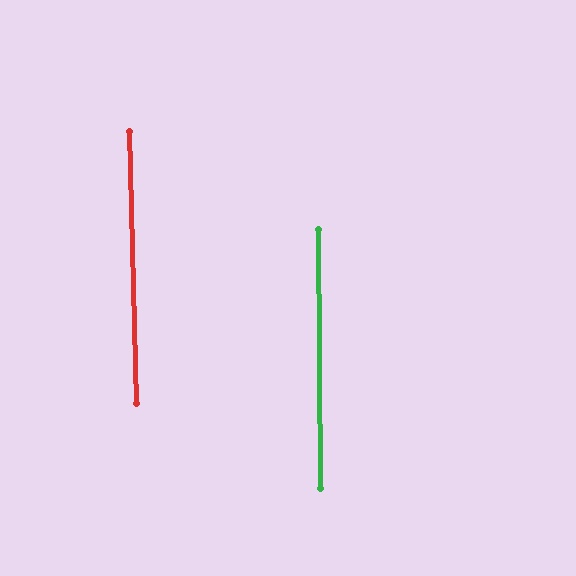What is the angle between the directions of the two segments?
Approximately 1 degree.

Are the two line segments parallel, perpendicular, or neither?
Parallel — their directions differ by only 1.0°.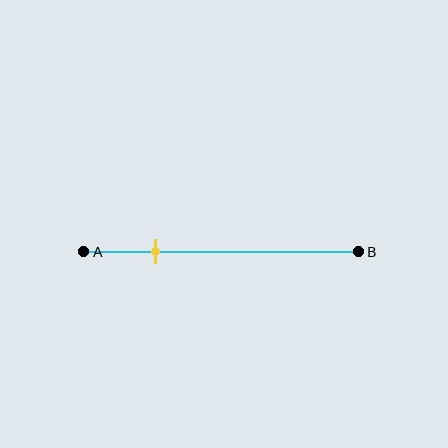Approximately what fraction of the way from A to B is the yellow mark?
The yellow mark is approximately 25% of the way from A to B.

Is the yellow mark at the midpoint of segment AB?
No, the mark is at about 25% from A, not at the 50% midpoint.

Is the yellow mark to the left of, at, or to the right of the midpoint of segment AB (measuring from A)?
The yellow mark is to the left of the midpoint of segment AB.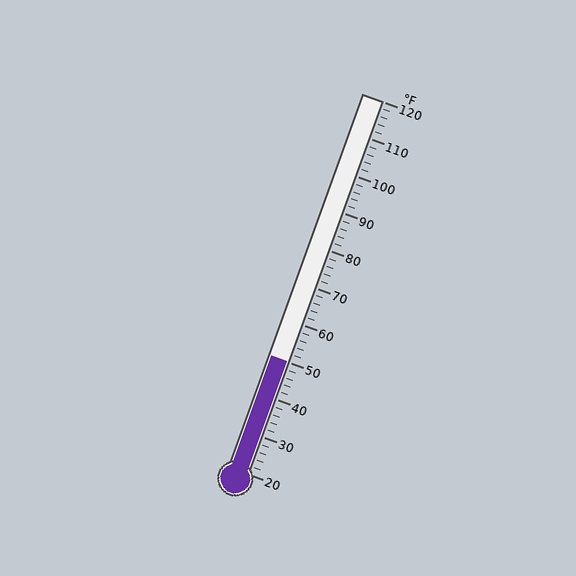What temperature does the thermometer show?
The thermometer shows approximately 50°F.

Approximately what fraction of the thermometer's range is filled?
The thermometer is filled to approximately 30% of its range.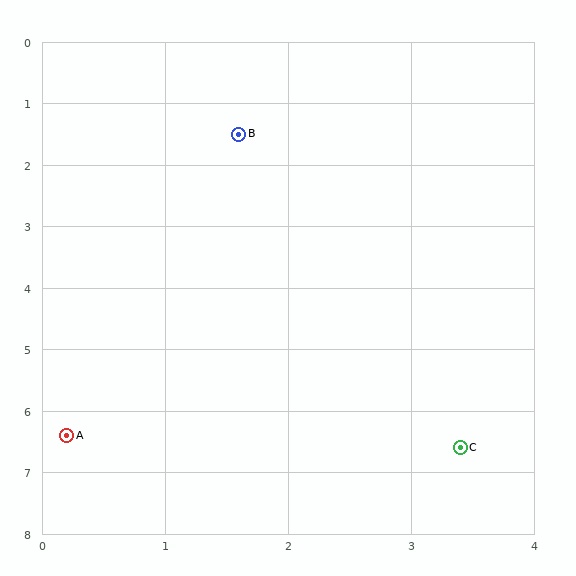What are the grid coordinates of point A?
Point A is at approximately (0.2, 6.4).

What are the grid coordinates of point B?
Point B is at approximately (1.6, 1.5).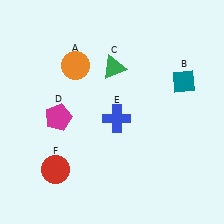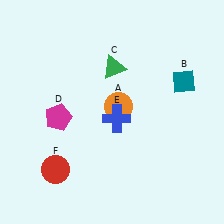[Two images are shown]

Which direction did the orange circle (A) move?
The orange circle (A) moved right.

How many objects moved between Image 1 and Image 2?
1 object moved between the two images.